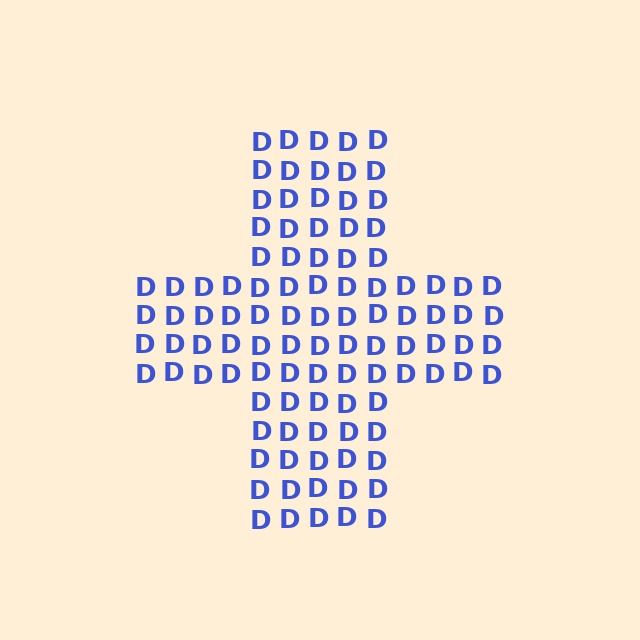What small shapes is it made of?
It is made of small letter D's.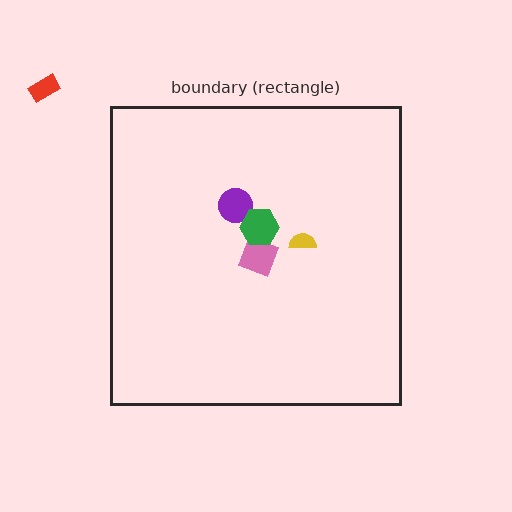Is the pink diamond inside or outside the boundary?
Inside.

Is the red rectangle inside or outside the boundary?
Outside.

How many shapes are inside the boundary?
4 inside, 1 outside.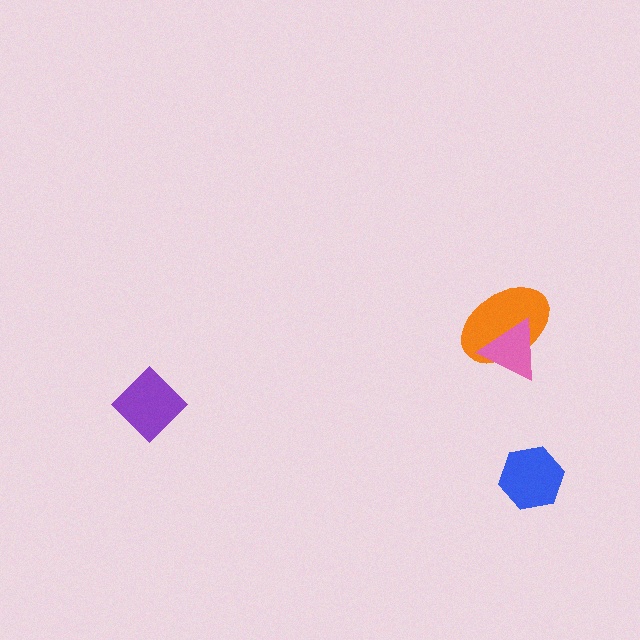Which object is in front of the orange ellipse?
The pink triangle is in front of the orange ellipse.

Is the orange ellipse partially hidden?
Yes, it is partially covered by another shape.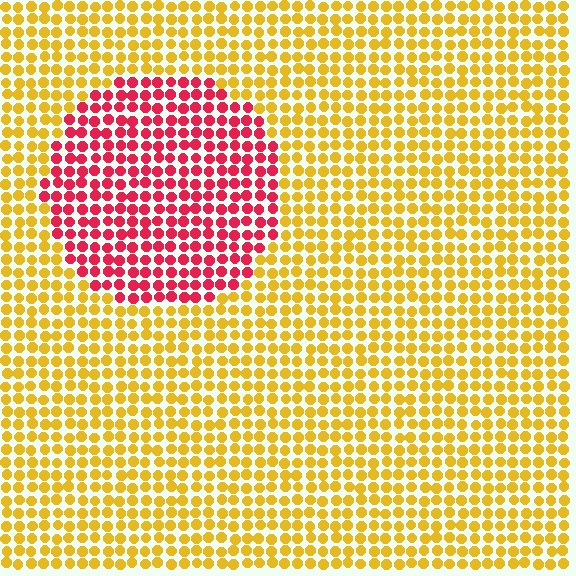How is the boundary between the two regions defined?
The boundary is defined purely by a slight shift in hue (about 61 degrees). Spacing, size, and orientation are identical on both sides.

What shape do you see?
I see a circle.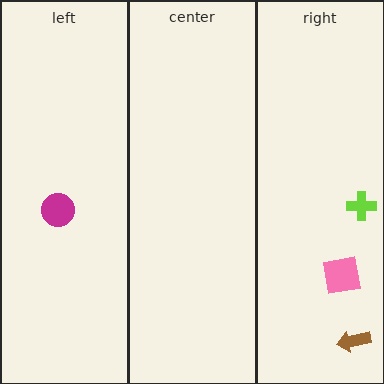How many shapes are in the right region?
3.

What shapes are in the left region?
The magenta circle.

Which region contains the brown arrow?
The right region.